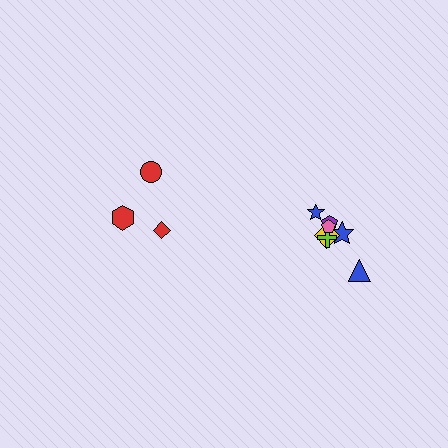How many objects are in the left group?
There are 3 objects.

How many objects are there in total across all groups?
There are 10 objects.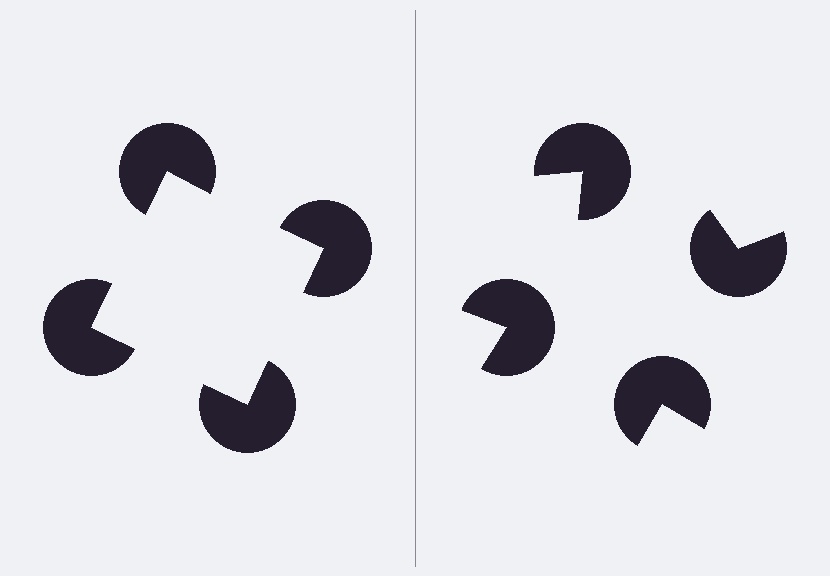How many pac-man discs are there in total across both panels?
8 — 4 on each side.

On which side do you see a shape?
An illusory square appears on the left side. On the right side the wedge cuts are rotated, so no coherent shape forms.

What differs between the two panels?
The pac-man discs are positioned identically on both sides; only the wedge orientations differ. On the left they align to a square; on the right they are misaligned.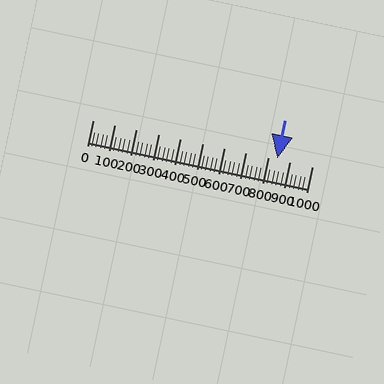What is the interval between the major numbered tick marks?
The major tick marks are spaced 100 units apart.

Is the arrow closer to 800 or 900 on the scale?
The arrow is closer to 800.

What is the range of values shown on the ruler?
The ruler shows values from 0 to 1000.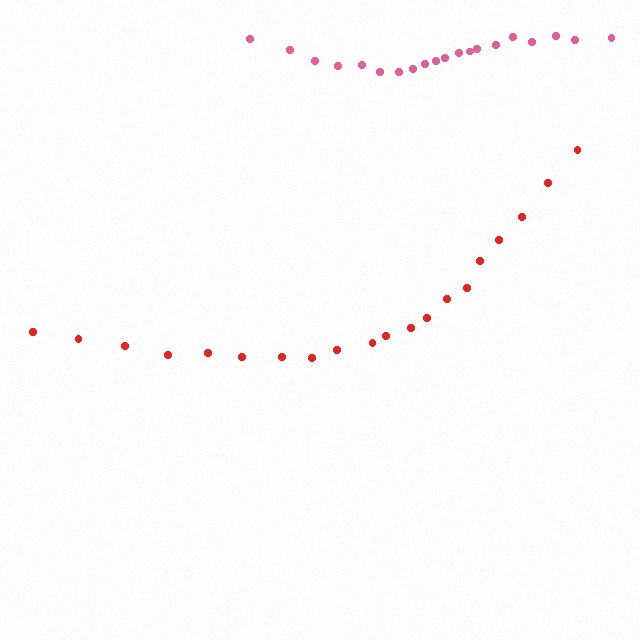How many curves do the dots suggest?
There are 2 distinct paths.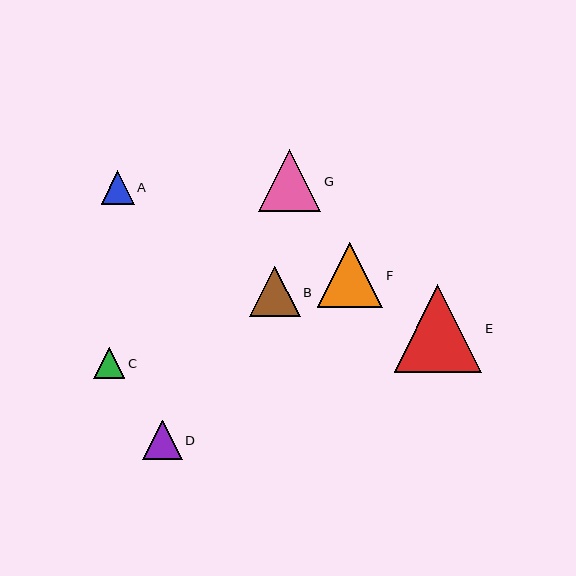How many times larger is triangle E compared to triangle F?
Triangle E is approximately 1.3 times the size of triangle F.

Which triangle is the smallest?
Triangle C is the smallest with a size of approximately 31 pixels.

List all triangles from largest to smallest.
From largest to smallest: E, F, G, B, D, A, C.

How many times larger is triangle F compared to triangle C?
Triangle F is approximately 2.1 times the size of triangle C.